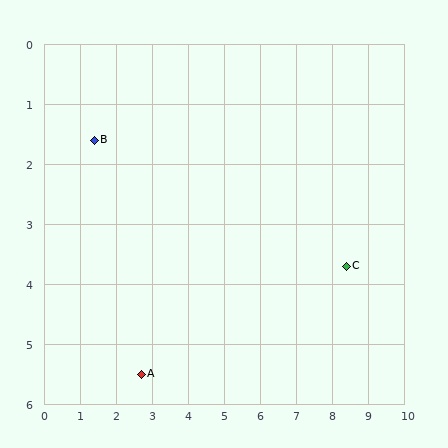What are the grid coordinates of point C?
Point C is at approximately (8.4, 3.7).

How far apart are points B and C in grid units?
Points B and C are about 7.3 grid units apart.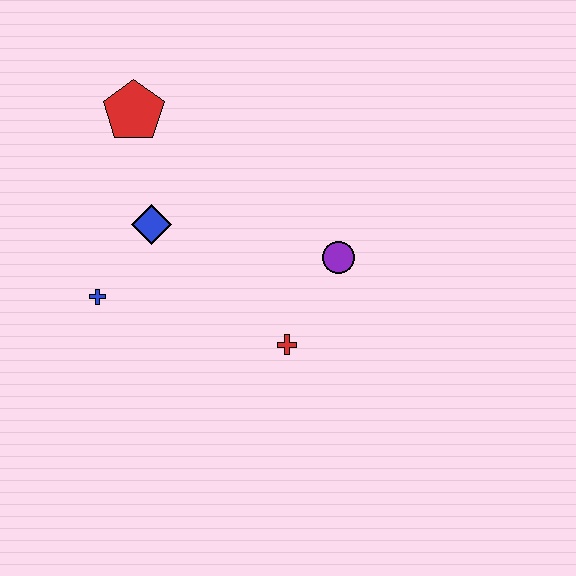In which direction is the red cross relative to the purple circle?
The red cross is below the purple circle.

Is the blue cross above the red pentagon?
No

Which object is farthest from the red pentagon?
The red cross is farthest from the red pentagon.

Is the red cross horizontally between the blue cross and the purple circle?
Yes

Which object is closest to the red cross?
The purple circle is closest to the red cross.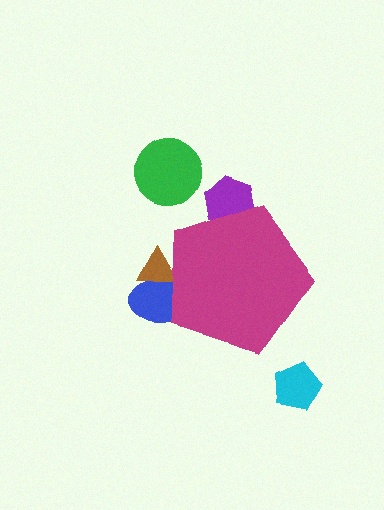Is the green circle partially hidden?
No, the green circle is fully visible.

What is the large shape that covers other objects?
A magenta pentagon.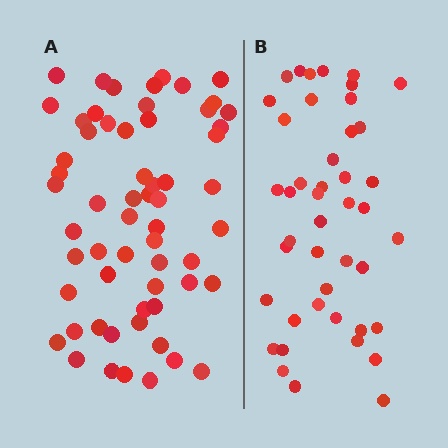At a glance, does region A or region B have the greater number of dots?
Region A (the left region) has more dots.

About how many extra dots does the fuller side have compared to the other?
Region A has approximately 15 more dots than region B.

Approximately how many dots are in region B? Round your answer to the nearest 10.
About 40 dots. (The exact count is 44, which rounds to 40.)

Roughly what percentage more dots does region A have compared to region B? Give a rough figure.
About 35% more.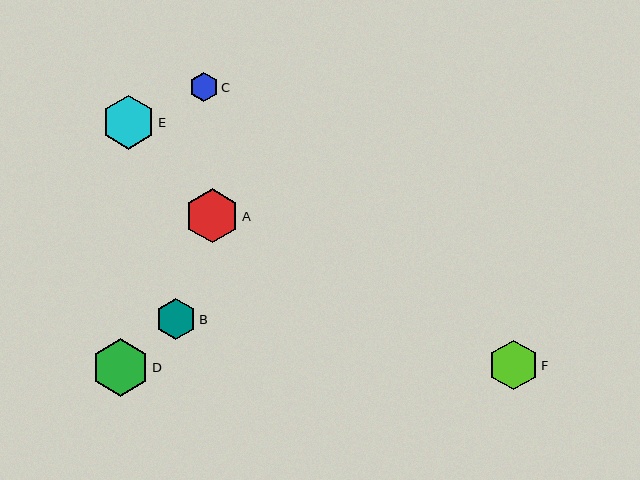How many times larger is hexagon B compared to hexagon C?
Hexagon B is approximately 1.4 times the size of hexagon C.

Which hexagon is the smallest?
Hexagon C is the smallest with a size of approximately 29 pixels.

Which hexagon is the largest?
Hexagon D is the largest with a size of approximately 57 pixels.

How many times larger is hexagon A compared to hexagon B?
Hexagon A is approximately 1.3 times the size of hexagon B.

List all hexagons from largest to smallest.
From largest to smallest: D, A, E, F, B, C.